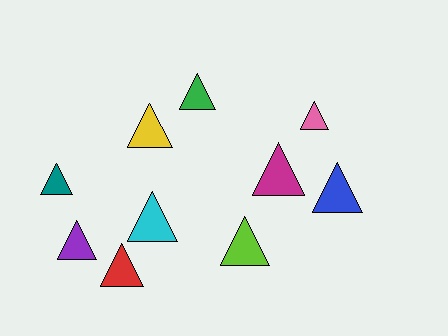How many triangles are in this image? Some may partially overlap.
There are 10 triangles.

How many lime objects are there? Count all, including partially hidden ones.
There is 1 lime object.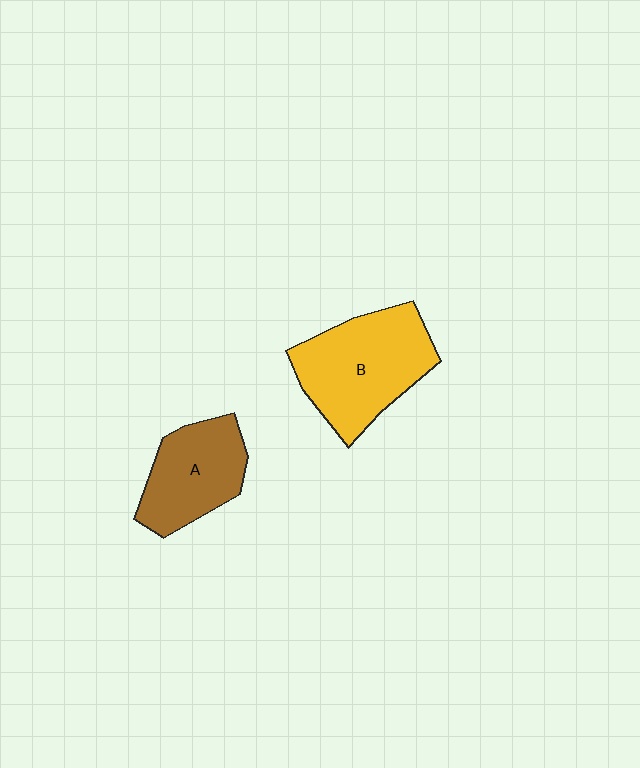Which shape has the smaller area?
Shape A (brown).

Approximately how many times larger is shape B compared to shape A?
Approximately 1.4 times.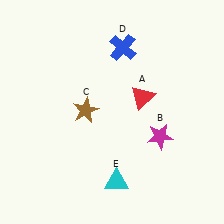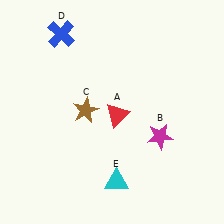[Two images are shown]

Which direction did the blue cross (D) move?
The blue cross (D) moved left.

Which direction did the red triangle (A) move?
The red triangle (A) moved left.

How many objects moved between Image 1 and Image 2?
2 objects moved between the two images.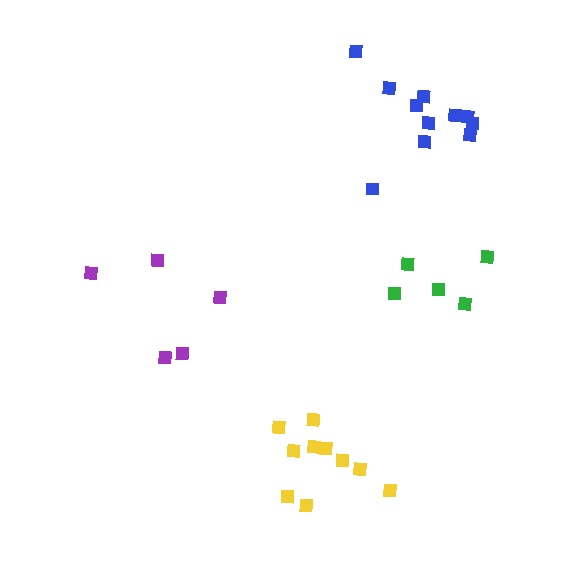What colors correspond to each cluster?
The clusters are colored: purple, blue, green, yellow.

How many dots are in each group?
Group 1: 5 dots, Group 2: 11 dots, Group 3: 5 dots, Group 4: 10 dots (31 total).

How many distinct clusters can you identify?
There are 4 distinct clusters.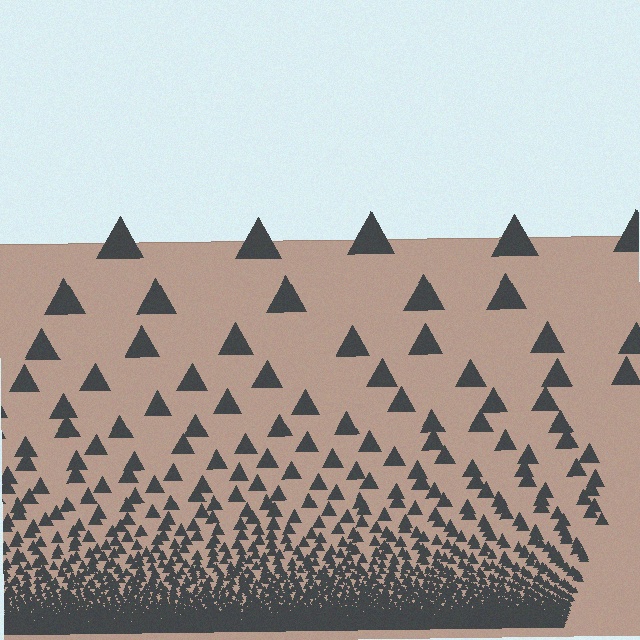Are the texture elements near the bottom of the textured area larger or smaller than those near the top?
Smaller. The gradient is inverted — elements near the bottom are smaller and denser.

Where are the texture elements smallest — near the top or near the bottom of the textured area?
Near the bottom.